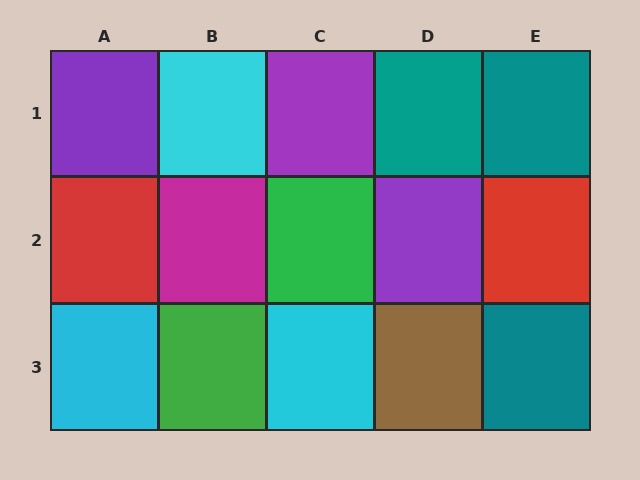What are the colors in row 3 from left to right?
Cyan, green, cyan, brown, teal.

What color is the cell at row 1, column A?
Purple.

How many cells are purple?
3 cells are purple.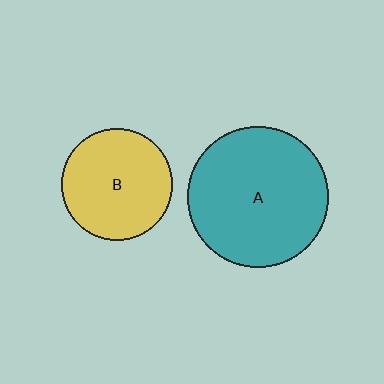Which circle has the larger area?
Circle A (teal).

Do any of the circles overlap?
No, none of the circles overlap.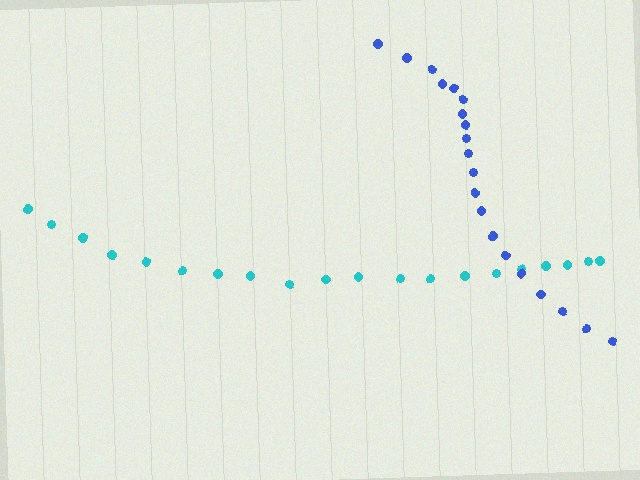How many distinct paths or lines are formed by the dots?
There are 2 distinct paths.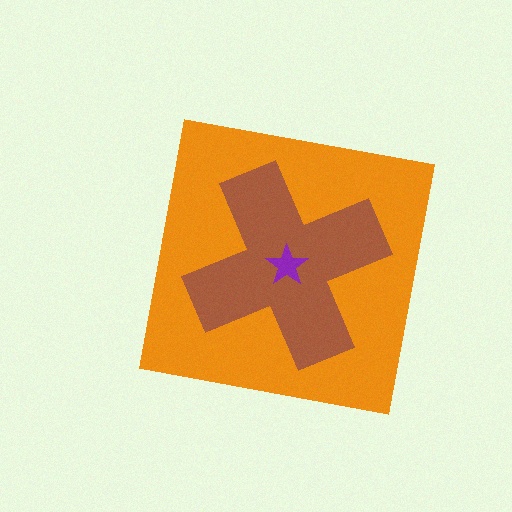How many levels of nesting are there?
3.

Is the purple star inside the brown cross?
Yes.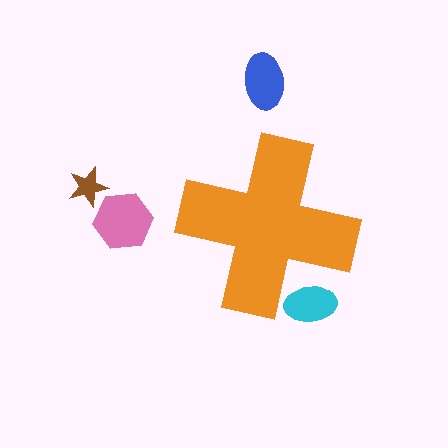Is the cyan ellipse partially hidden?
Yes, the cyan ellipse is partially hidden behind the orange cross.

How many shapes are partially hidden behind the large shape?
1 shape is partially hidden.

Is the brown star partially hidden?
No, the brown star is fully visible.